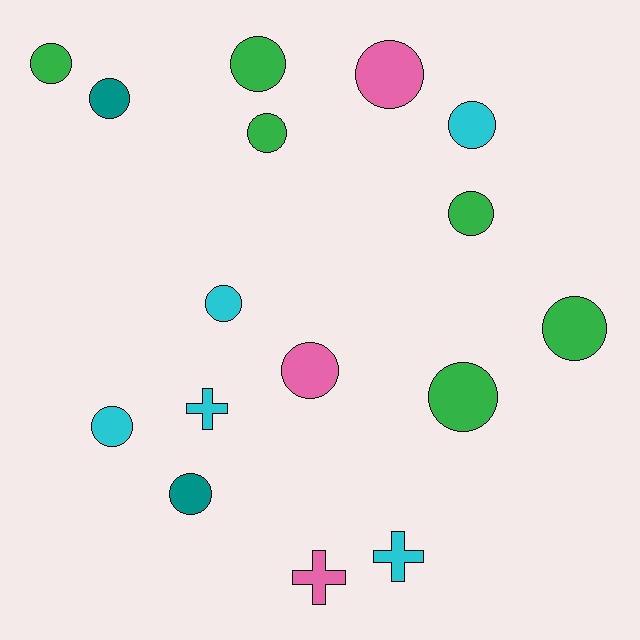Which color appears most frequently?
Green, with 6 objects.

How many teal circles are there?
There are 2 teal circles.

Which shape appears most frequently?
Circle, with 13 objects.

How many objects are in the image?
There are 16 objects.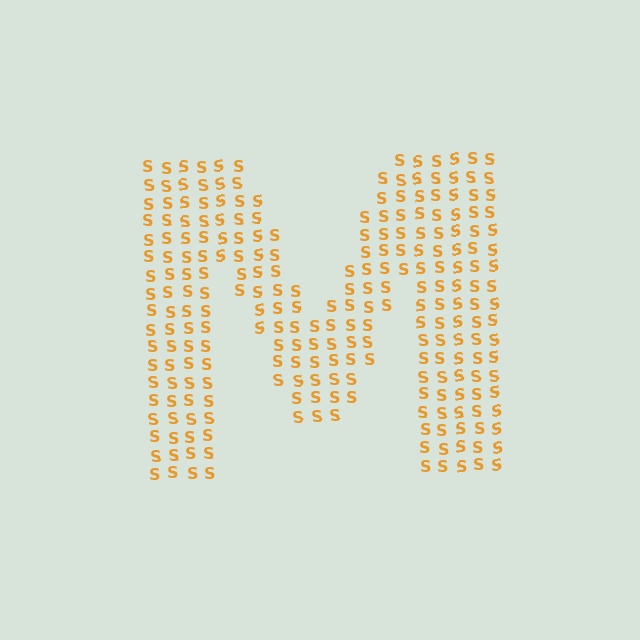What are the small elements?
The small elements are letter S's.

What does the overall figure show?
The overall figure shows the letter M.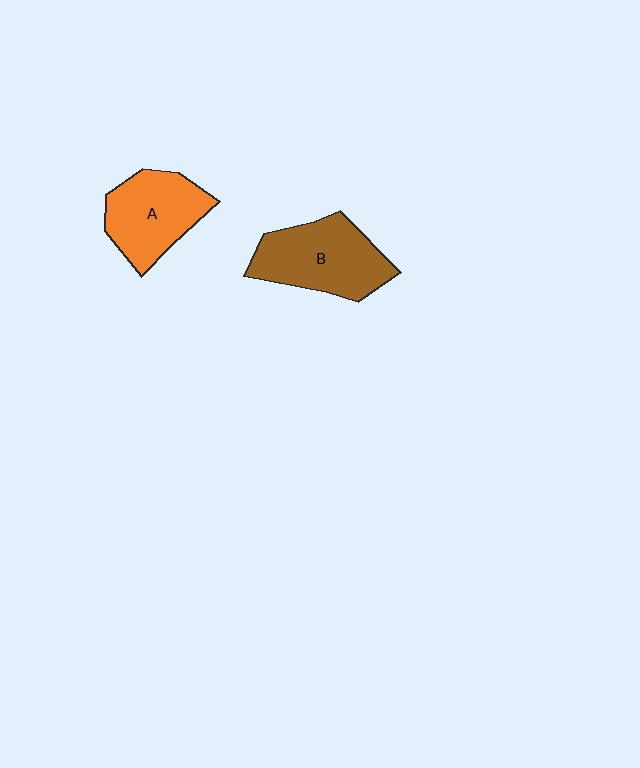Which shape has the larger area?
Shape B (brown).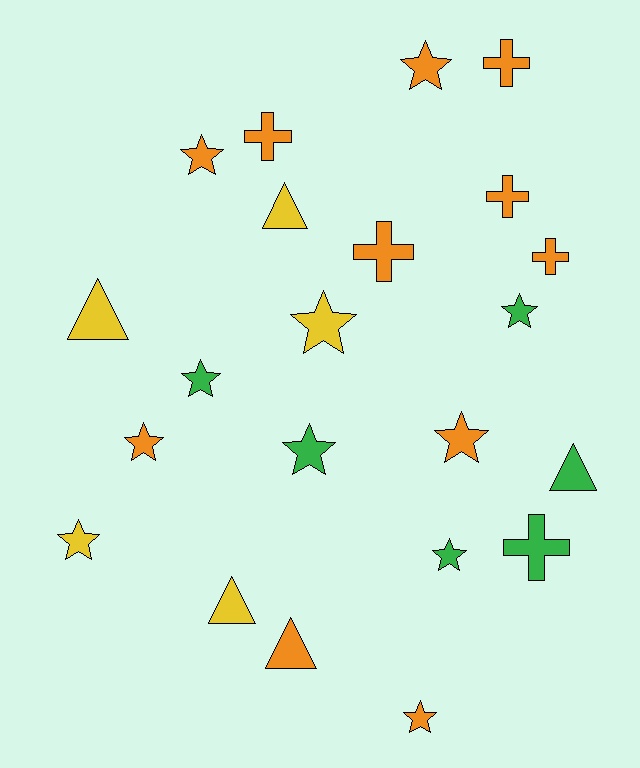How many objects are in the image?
There are 22 objects.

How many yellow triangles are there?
There are 3 yellow triangles.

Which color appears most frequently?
Orange, with 11 objects.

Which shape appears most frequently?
Star, with 11 objects.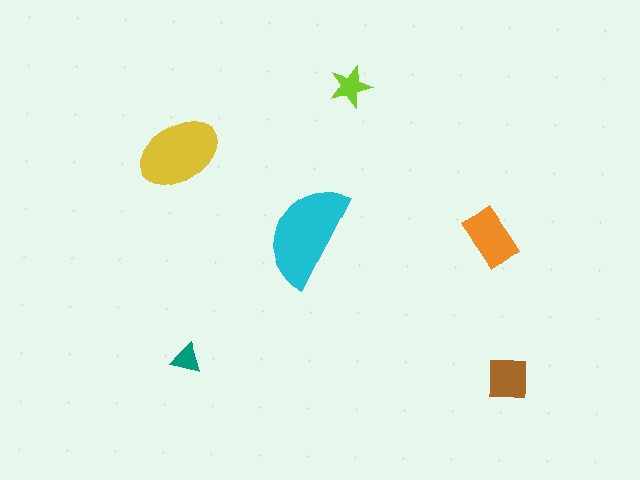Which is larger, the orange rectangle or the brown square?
The orange rectangle.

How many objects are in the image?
There are 6 objects in the image.